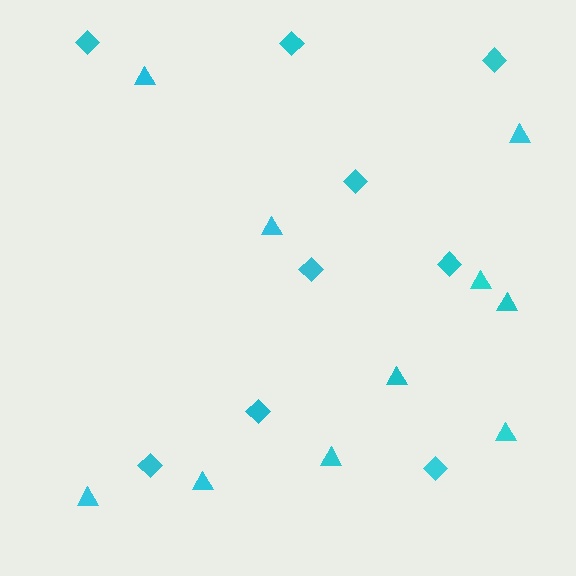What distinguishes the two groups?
There are 2 groups: one group of triangles (10) and one group of diamonds (9).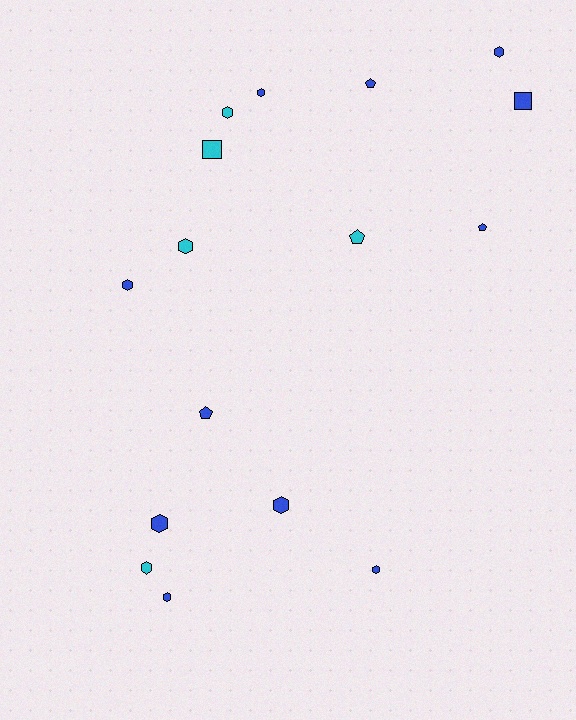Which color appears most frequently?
Blue, with 11 objects.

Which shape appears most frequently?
Hexagon, with 10 objects.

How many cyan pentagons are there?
There is 1 cyan pentagon.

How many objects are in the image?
There are 16 objects.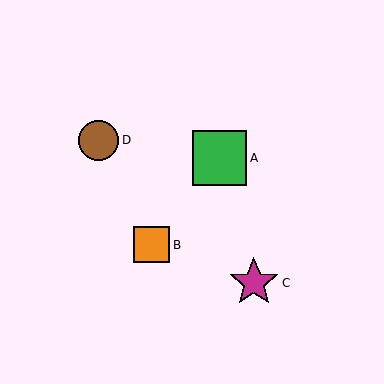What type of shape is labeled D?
Shape D is a brown circle.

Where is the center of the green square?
The center of the green square is at (219, 158).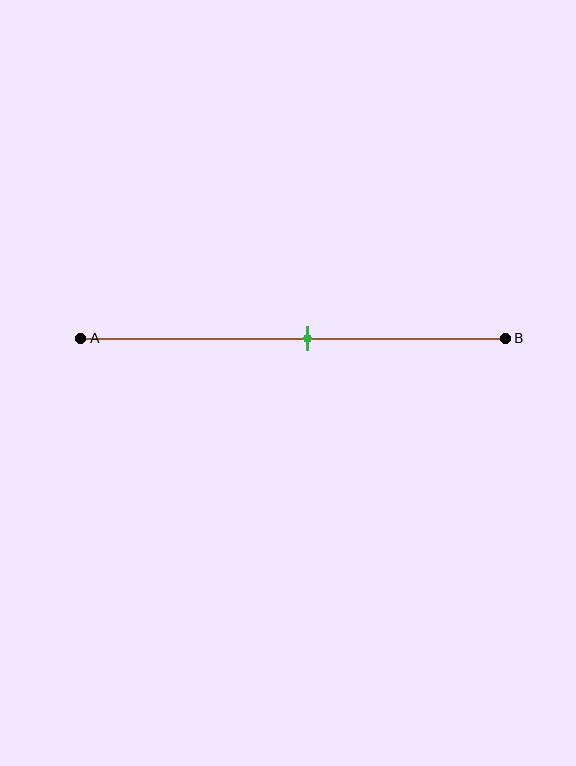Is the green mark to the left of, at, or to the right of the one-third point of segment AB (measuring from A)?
The green mark is to the right of the one-third point of segment AB.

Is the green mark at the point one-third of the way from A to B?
No, the mark is at about 55% from A, not at the 33% one-third point.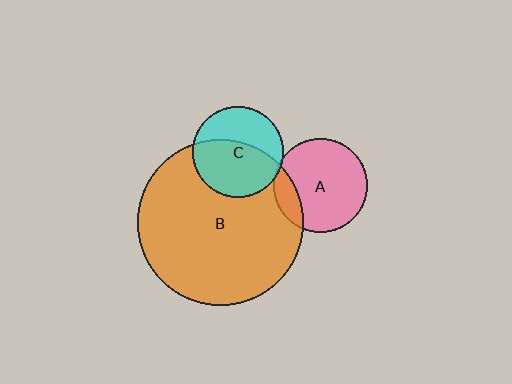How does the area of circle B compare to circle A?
Approximately 3.1 times.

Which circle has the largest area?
Circle B (orange).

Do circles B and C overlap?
Yes.